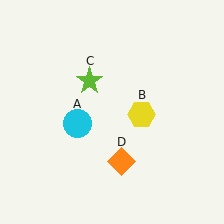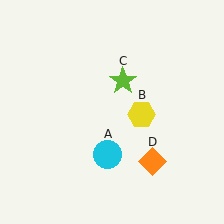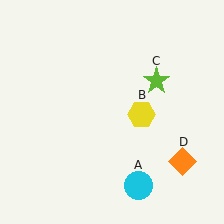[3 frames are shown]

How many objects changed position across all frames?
3 objects changed position: cyan circle (object A), lime star (object C), orange diamond (object D).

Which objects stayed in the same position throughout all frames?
Yellow hexagon (object B) remained stationary.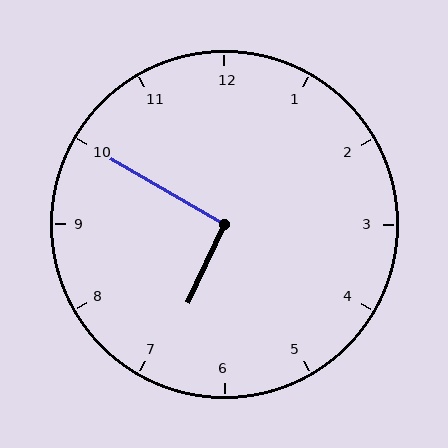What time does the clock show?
6:50.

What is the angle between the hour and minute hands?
Approximately 95 degrees.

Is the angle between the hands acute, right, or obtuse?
It is right.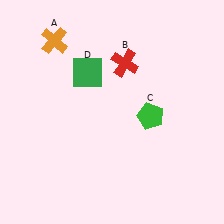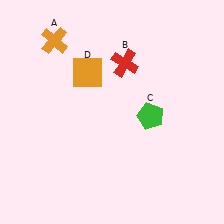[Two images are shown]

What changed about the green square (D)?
In Image 1, D is green. In Image 2, it changed to orange.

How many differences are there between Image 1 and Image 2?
There is 1 difference between the two images.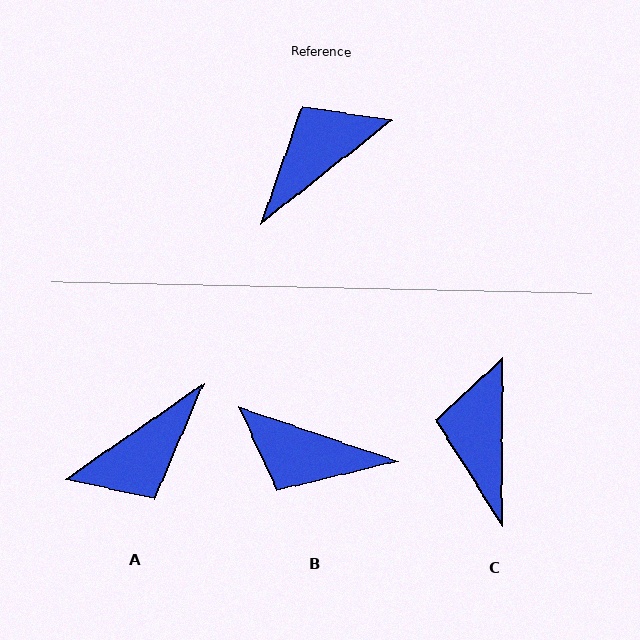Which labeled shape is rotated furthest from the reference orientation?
A, about 176 degrees away.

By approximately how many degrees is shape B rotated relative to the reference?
Approximately 123 degrees counter-clockwise.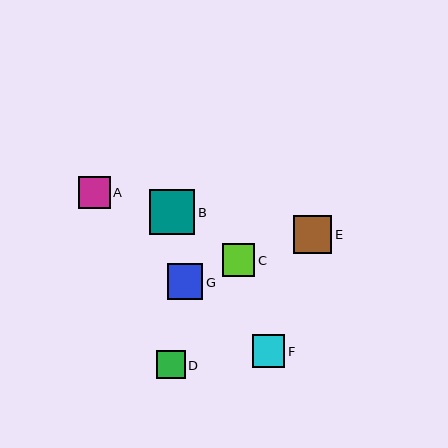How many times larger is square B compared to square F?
Square B is approximately 1.4 times the size of square F.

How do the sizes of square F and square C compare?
Square F and square C are approximately the same size.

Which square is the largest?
Square B is the largest with a size of approximately 45 pixels.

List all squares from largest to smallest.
From largest to smallest: B, E, G, F, C, A, D.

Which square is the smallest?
Square D is the smallest with a size of approximately 29 pixels.